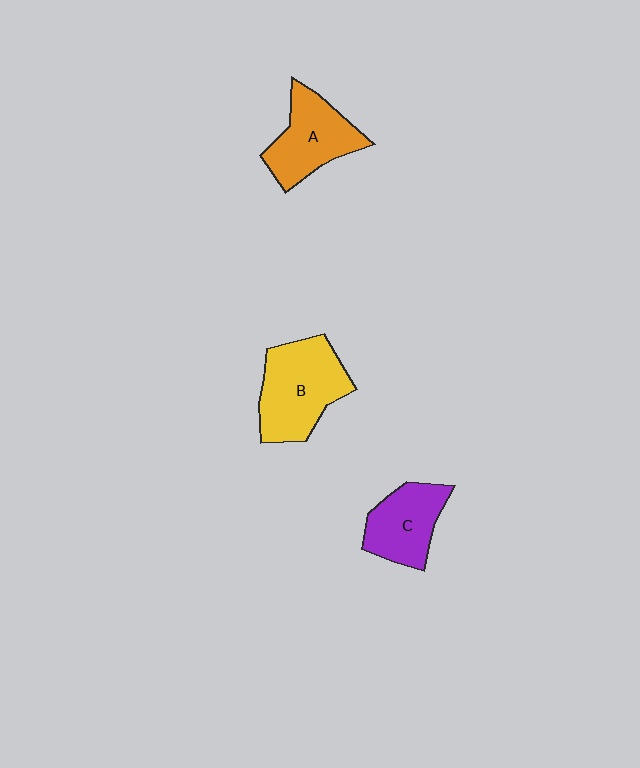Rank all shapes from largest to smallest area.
From largest to smallest: B (yellow), A (orange), C (purple).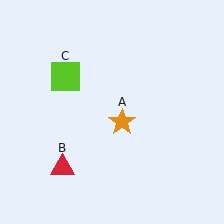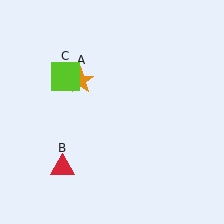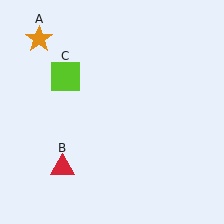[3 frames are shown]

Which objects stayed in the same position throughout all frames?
Red triangle (object B) and lime square (object C) remained stationary.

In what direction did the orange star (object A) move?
The orange star (object A) moved up and to the left.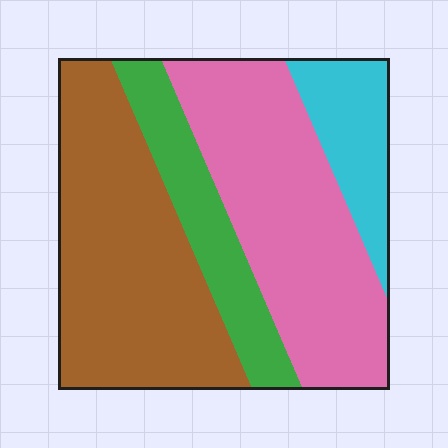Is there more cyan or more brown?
Brown.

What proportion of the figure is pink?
Pink takes up between a quarter and a half of the figure.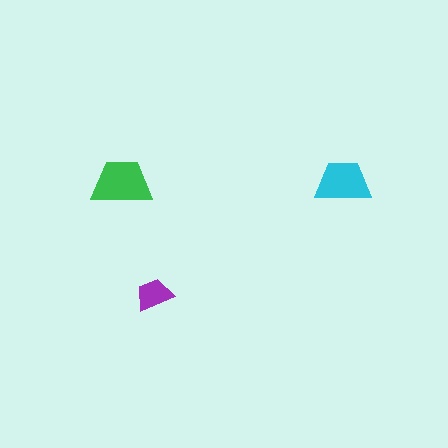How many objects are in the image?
There are 3 objects in the image.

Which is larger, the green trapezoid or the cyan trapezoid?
The green one.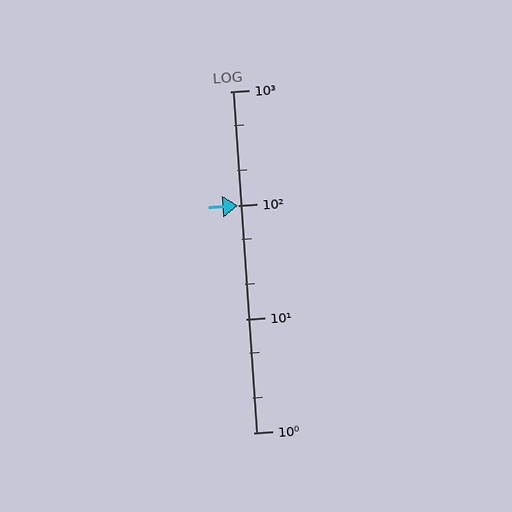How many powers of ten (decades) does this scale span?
The scale spans 3 decades, from 1 to 1000.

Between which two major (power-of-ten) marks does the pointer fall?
The pointer is between 100 and 1000.